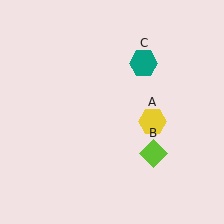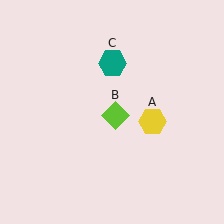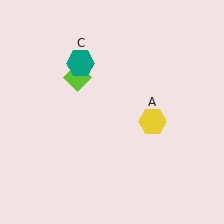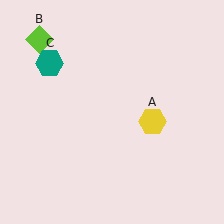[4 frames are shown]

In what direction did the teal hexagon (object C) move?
The teal hexagon (object C) moved left.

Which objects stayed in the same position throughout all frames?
Yellow hexagon (object A) remained stationary.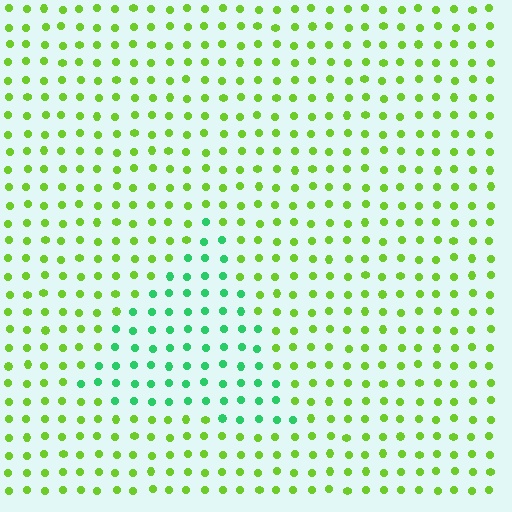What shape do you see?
I see a triangle.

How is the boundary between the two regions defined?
The boundary is defined purely by a slight shift in hue (about 48 degrees). Spacing, size, and orientation are identical on both sides.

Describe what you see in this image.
The image is filled with small lime elements in a uniform arrangement. A triangle-shaped region is visible where the elements are tinted to a slightly different hue, forming a subtle color boundary.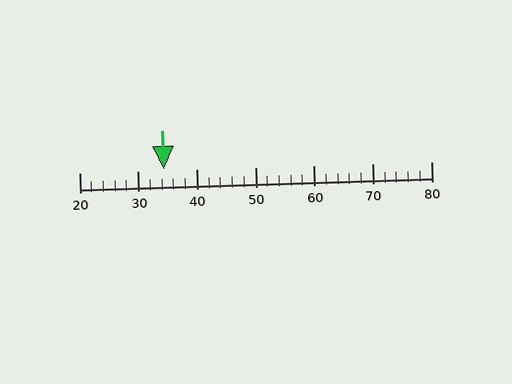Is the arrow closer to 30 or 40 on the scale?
The arrow is closer to 30.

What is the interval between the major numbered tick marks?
The major tick marks are spaced 10 units apart.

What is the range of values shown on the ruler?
The ruler shows values from 20 to 80.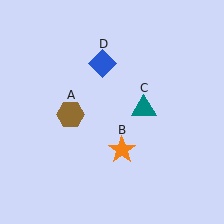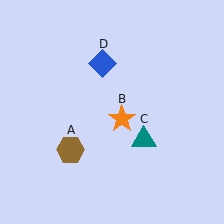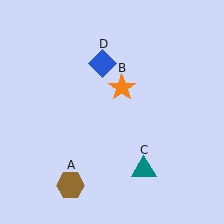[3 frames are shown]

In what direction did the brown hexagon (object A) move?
The brown hexagon (object A) moved down.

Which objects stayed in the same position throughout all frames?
Blue diamond (object D) remained stationary.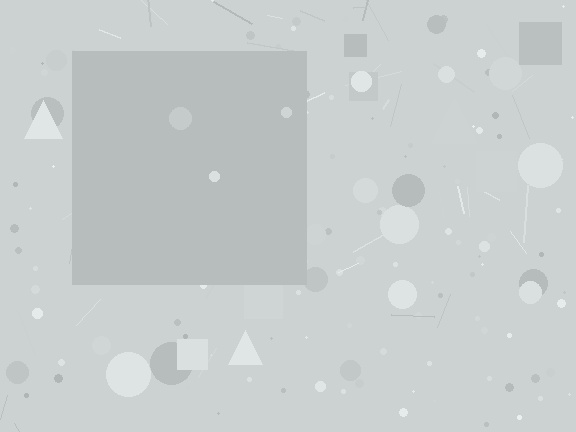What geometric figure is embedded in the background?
A square is embedded in the background.